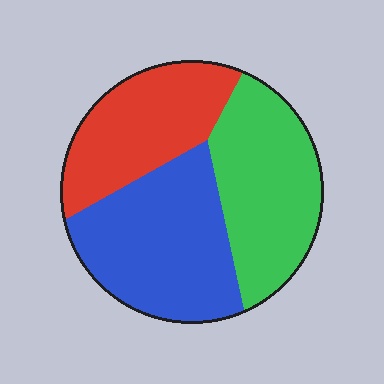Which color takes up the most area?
Blue, at roughly 40%.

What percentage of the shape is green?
Green covers 34% of the shape.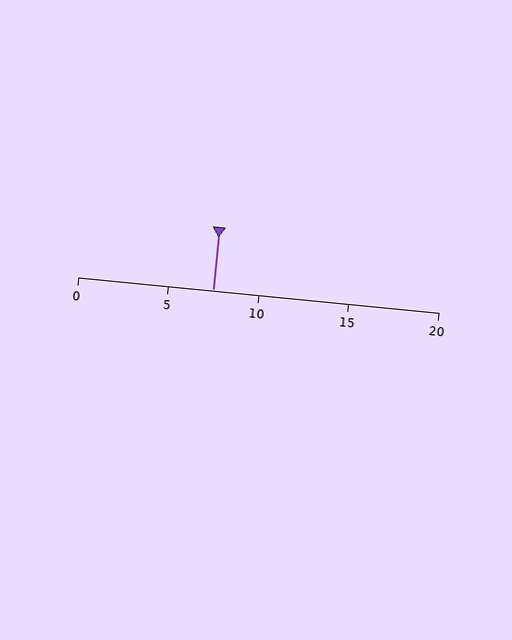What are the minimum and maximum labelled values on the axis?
The axis runs from 0 to 20.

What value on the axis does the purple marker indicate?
The marker indicates approximately 7.5.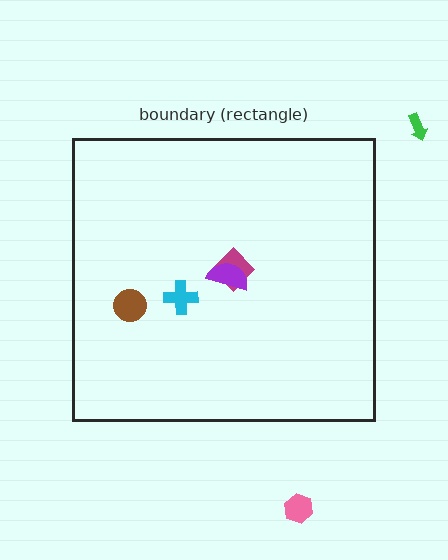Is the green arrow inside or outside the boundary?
Outside.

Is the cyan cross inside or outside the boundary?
Inside.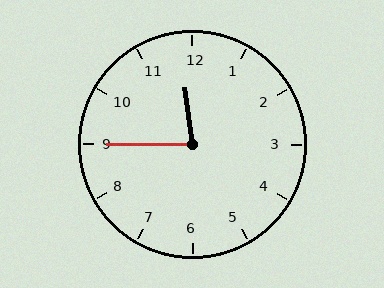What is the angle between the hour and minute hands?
Approximately 82 degrees.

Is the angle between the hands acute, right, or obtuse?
It is acute.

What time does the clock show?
11:45.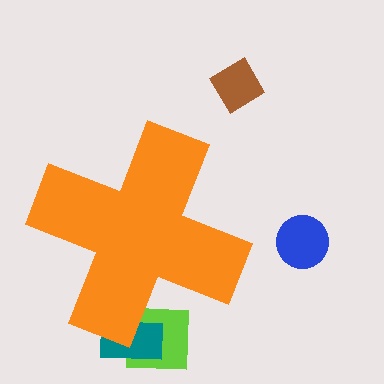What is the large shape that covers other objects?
An orange cross.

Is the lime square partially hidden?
Yes, the lime square is partially hidden behind the orange cross.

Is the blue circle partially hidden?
No, the blue circle is fully visible.